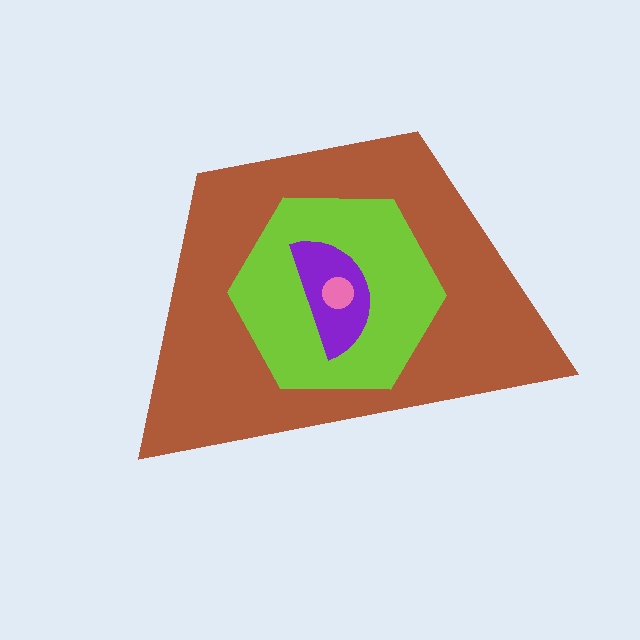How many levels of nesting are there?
4.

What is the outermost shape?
The brown trapezoid.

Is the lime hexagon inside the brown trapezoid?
Yes.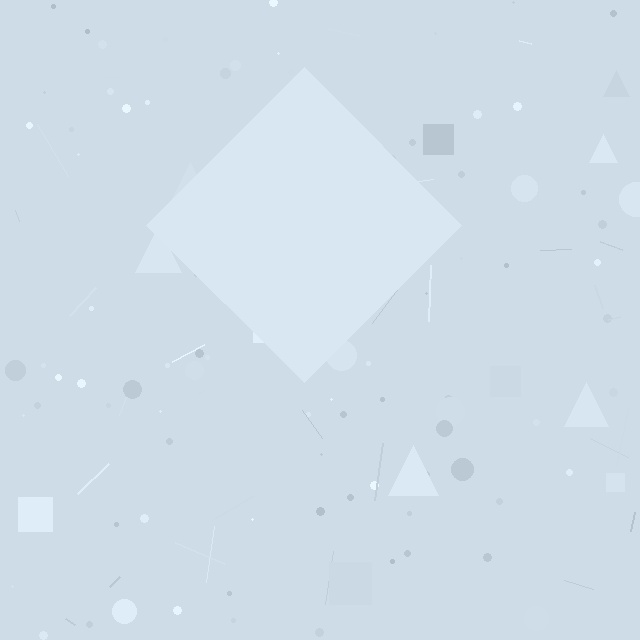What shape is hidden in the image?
A diamond is hidden in the image.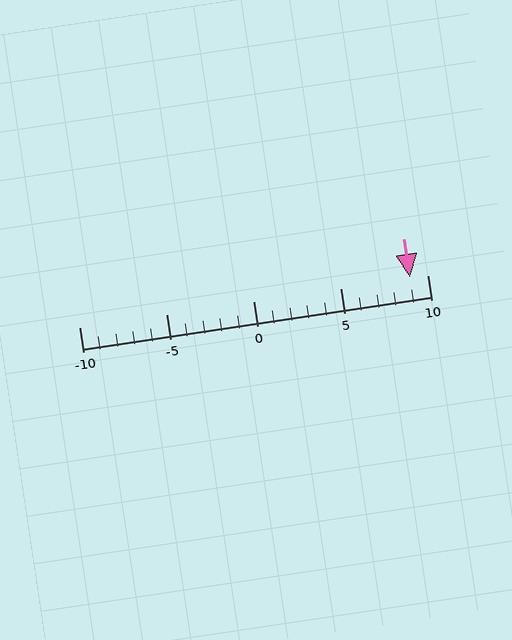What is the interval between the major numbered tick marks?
The major tick marks are spaced 5 units apart.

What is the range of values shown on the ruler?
The ruler shows values from -10 to 10.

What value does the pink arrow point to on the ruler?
The pink arrow points to approximately 9.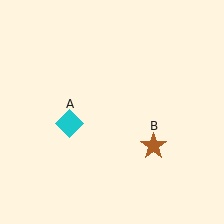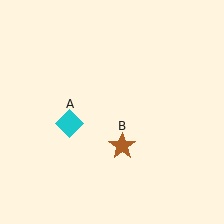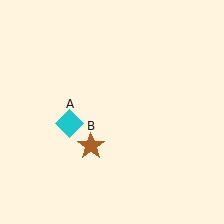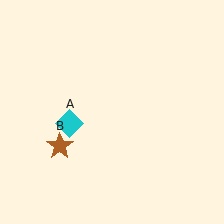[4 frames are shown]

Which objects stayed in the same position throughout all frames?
Cyan diamond (object A) remained stationary.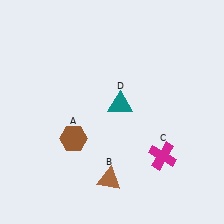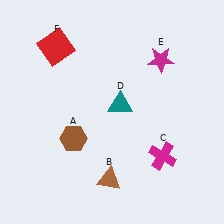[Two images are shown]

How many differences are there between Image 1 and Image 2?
There are 2 differences between the two images.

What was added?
A magenta star (E), a red square (F) were added in Image 2.